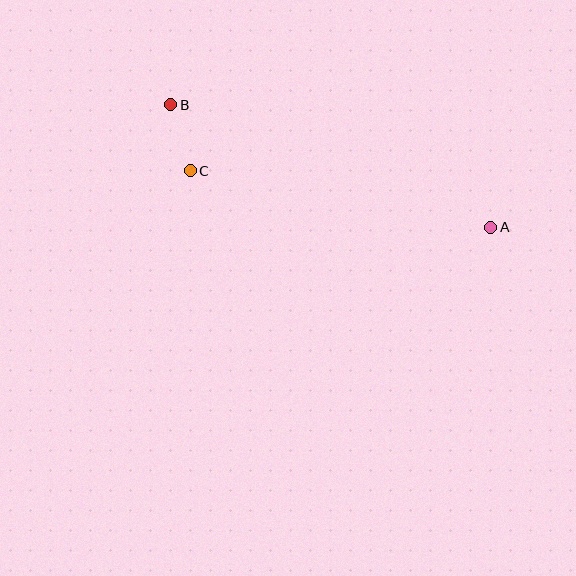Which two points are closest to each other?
Points B and C are closest to each other.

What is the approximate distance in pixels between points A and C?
The distance between A and C is approximately 306 pixels.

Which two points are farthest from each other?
Points A and B are farthest from each other.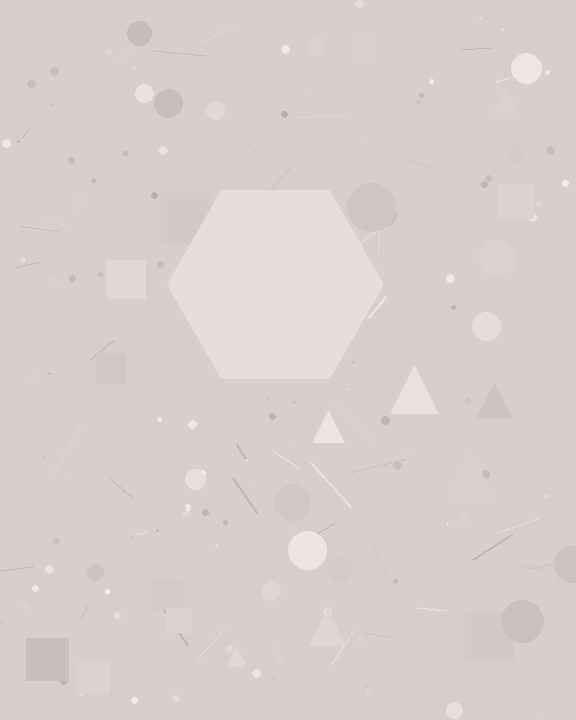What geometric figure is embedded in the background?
A hexagon is embedded in the background.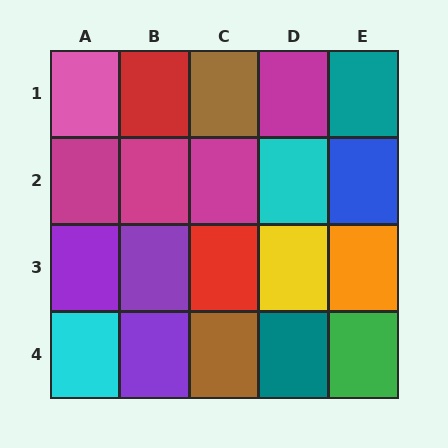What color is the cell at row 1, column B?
Red.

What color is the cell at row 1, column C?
Brown.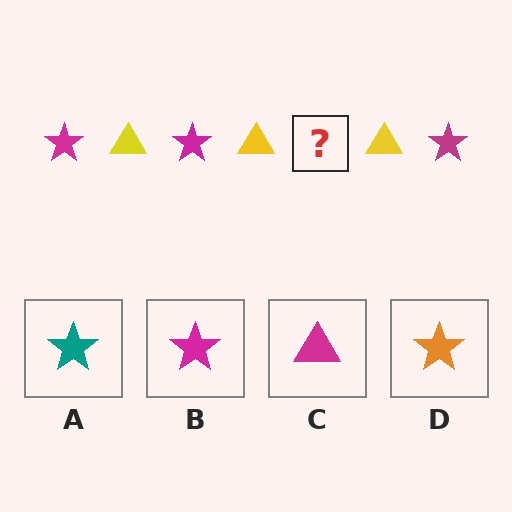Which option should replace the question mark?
Option B.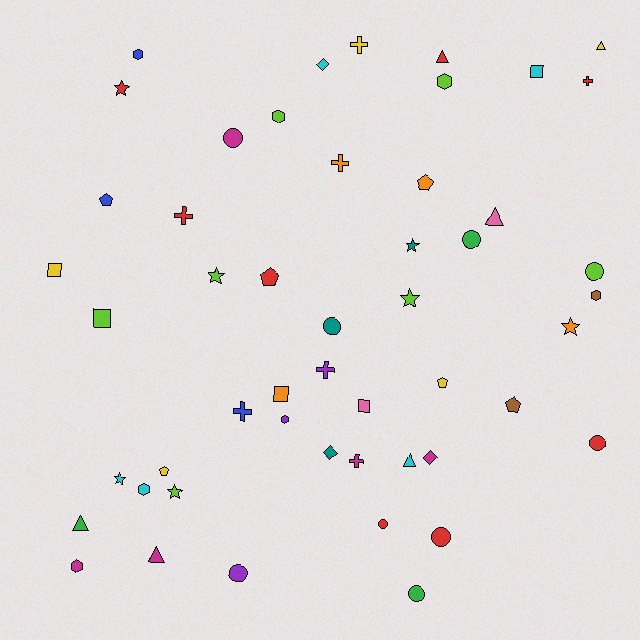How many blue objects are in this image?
There are 3 blue objects.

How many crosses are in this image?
There are 7 crosses.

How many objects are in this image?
There are 50 objects.